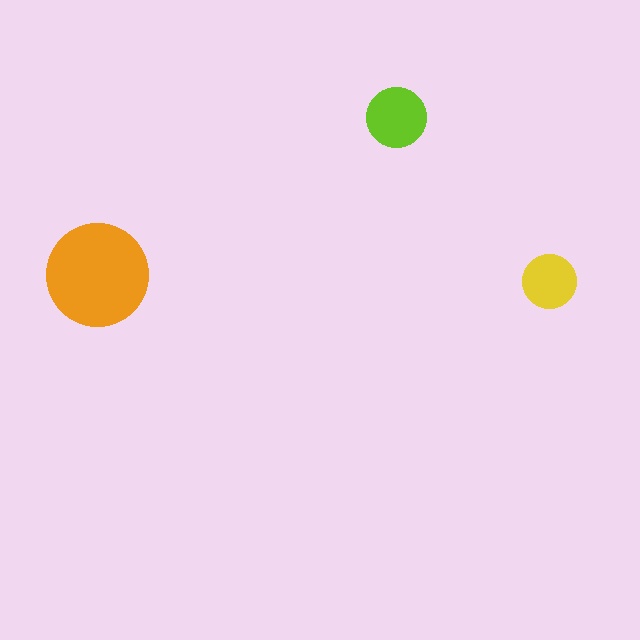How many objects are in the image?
There are 3 objects in the image.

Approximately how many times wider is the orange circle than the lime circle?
About 1.5 times wider.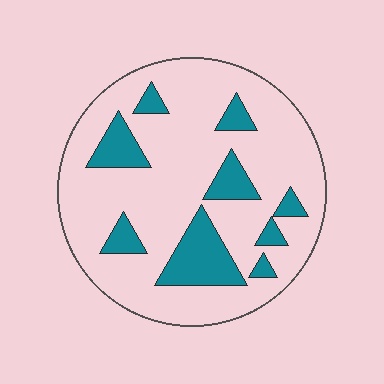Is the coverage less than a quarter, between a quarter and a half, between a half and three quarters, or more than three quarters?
Less than a quarter.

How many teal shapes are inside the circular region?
9.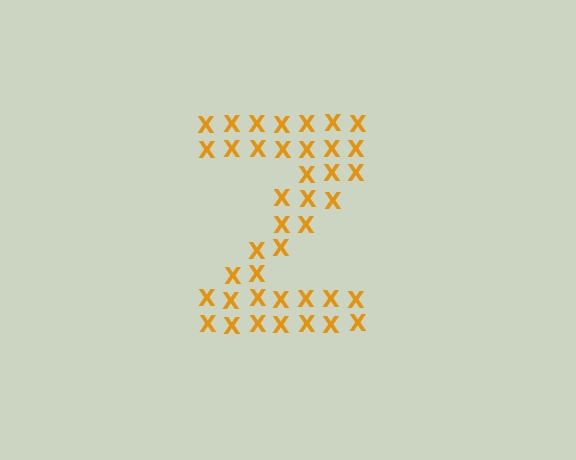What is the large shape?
The large shape is the letter Z.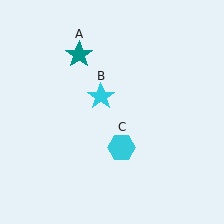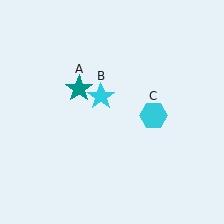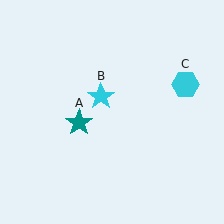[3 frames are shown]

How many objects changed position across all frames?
2 objects changed position: teal star (object A), cyan hexagon (object C).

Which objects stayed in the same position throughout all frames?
Cyan star (object B) remained stationary.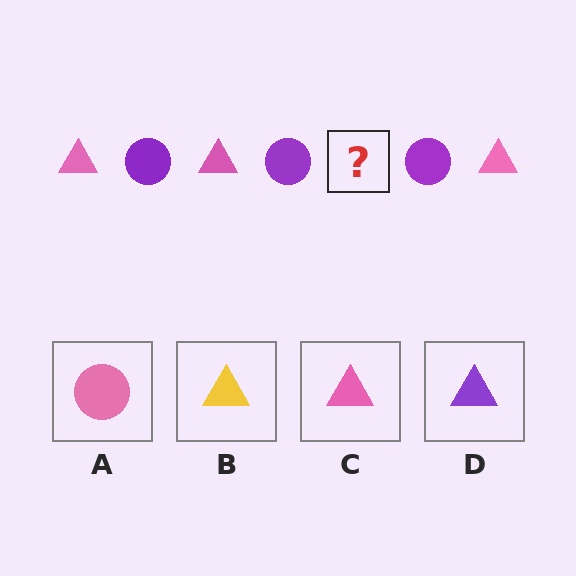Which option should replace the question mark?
Option C.